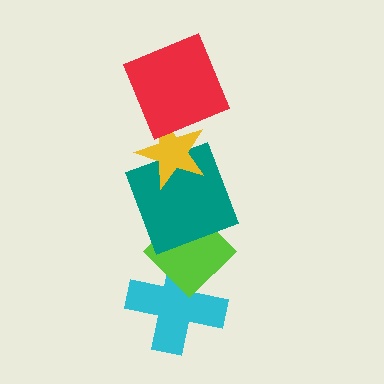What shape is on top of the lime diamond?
The teal square is on top of the lime diamond.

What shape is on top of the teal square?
The yellow star is on top of the teal square.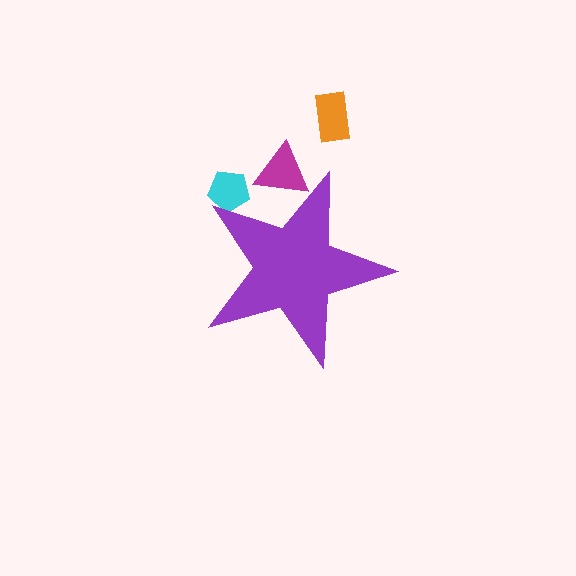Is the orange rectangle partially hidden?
No, the orange rectangle is fully visible.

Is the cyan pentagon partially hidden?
Yes, the cyan pentagon is partially hidden behind the purple star.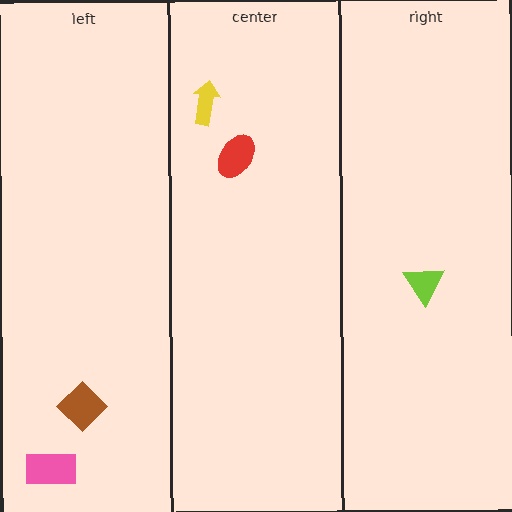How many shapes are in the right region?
1.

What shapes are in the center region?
The red ellipse, the yellow arrow.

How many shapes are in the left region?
2.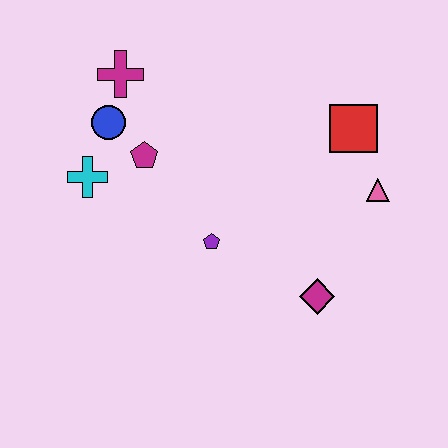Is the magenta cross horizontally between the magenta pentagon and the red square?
No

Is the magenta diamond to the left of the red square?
Yes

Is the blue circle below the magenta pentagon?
No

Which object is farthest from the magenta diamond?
The magenta cross is farthest from the magenta diamond.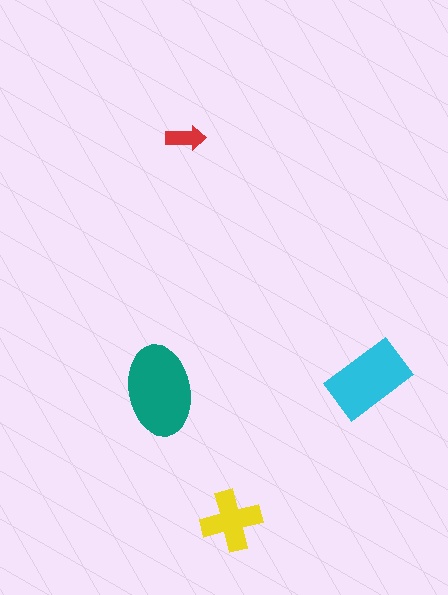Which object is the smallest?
The red arrow.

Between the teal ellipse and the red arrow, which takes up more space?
The teal ellipse.